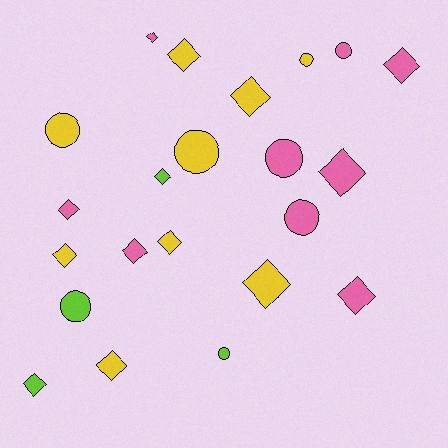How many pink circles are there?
There are 3 pink circles.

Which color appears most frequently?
Pink, with 9 objects.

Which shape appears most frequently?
Diamond, with 14 objects.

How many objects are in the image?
There are 22 objects.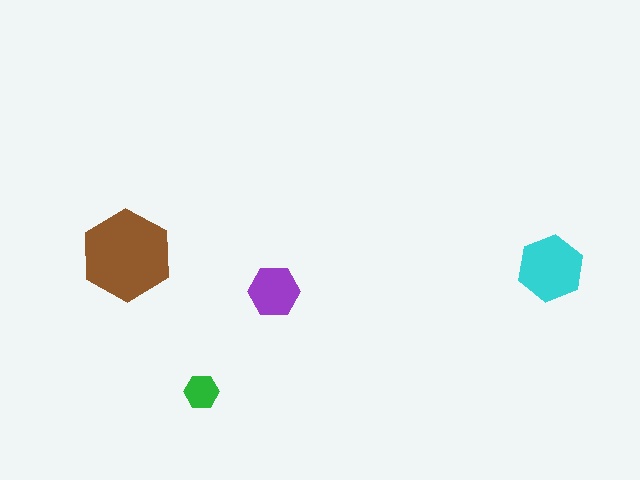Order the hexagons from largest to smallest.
the brown one, the cyan one, the purple one, the green one.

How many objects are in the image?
There are 4 objects in the image.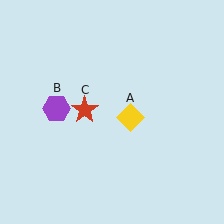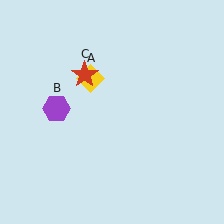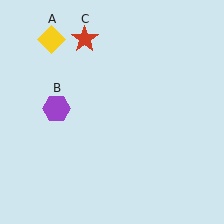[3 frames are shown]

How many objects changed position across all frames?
2 objects changed position: yellow diamond (object A), red star (object C).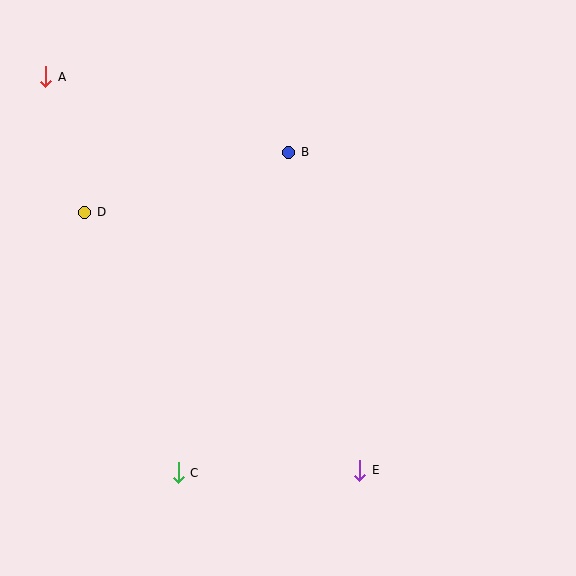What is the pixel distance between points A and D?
The distance between A and D is 141 pixels.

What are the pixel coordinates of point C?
Point C is at (178, 473).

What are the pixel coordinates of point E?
Point E is at (360, 470).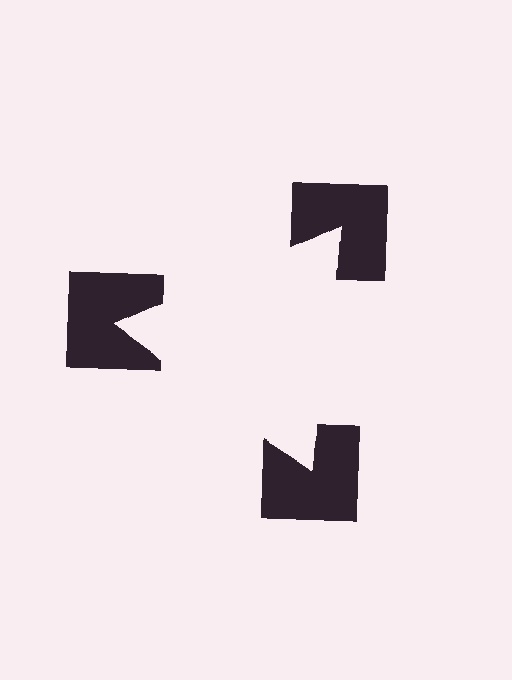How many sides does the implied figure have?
3 sides.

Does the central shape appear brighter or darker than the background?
It typically appears slightly brighter than the background, even though no actual brightness change is drawn.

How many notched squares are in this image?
There are 3 — one at each vertex of the illusory triangle.